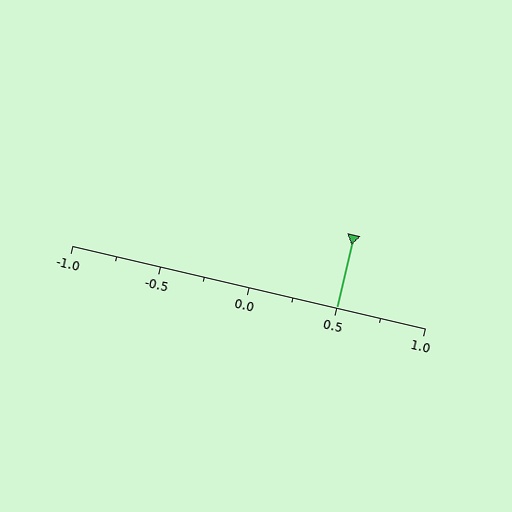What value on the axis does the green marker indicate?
The marker indicates approximately 0.5.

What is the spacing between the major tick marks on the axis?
The major ticks are spaced 0.5 apart.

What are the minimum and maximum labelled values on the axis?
The axis runs from -1.0 to 1.0.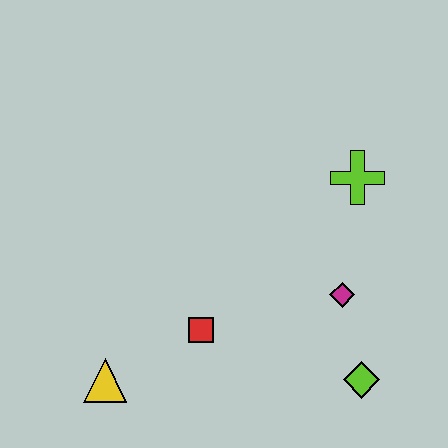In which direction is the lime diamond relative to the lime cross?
The lime diamond is below the lime cross.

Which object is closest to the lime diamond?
The magenta diamond is closest to the lime diamond.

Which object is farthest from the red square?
The lime cross is farthest from the red square.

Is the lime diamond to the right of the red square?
Yes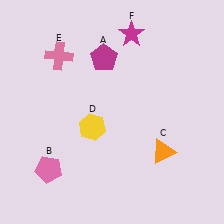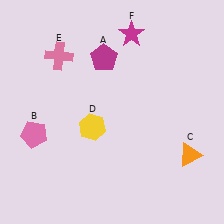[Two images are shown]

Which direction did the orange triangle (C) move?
The orange triangle (C) moved right.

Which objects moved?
The objects that moved are: the pink pentagon (B), the orange triangle (C).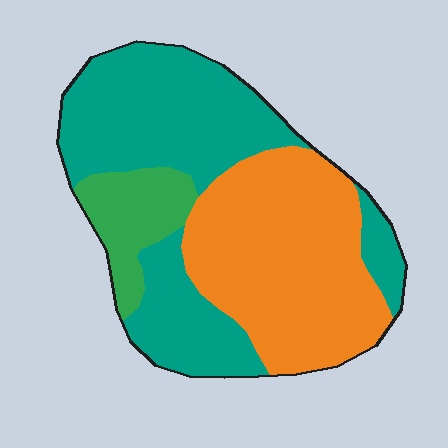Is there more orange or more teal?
Teal.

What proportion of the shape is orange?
Orange takes up between a quarter and a half of the shape.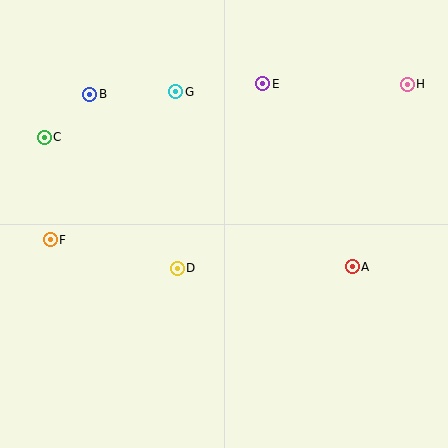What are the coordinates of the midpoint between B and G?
The midpoint between B and G is at (133, 93).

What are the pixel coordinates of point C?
Point C is at (44, 137).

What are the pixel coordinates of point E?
Point E is at (263, 84).